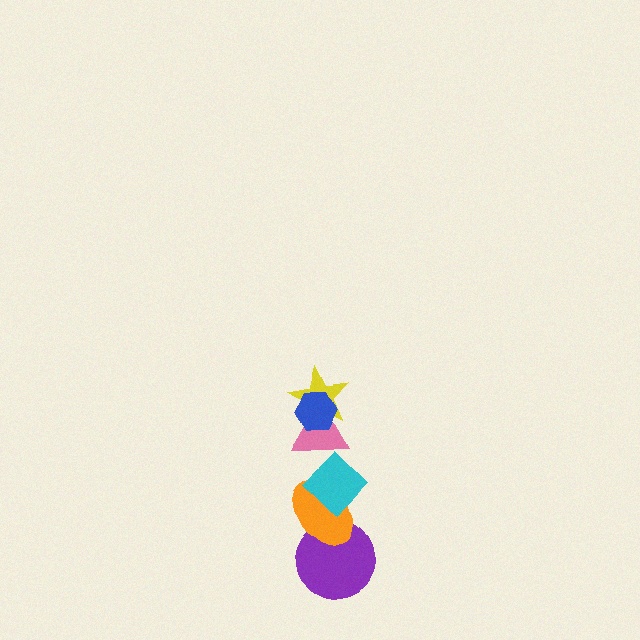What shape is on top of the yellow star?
The blue hexagon is on top of the yellow star.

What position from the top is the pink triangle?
The pink triangle is 3rd from the top.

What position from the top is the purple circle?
The purple circle is 6th from the top.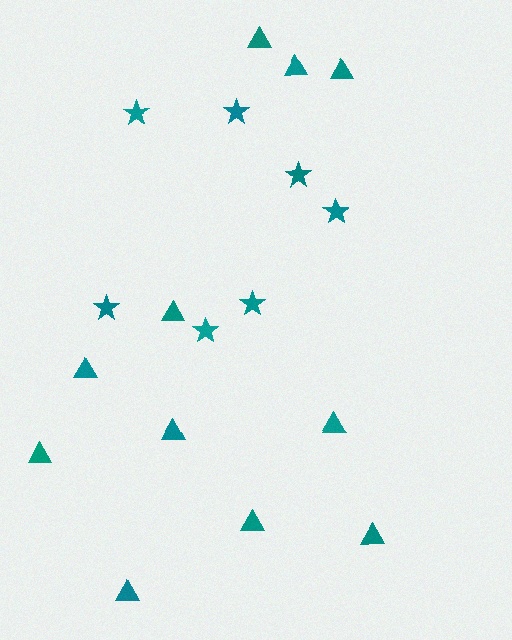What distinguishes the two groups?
There are 2 groups: one group of stars (7) and one group of triangles (11).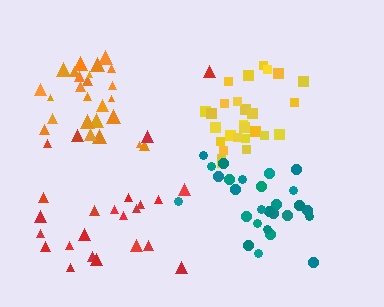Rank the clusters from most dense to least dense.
yellow, orange, teal, red.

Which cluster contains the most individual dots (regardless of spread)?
Yellow (27).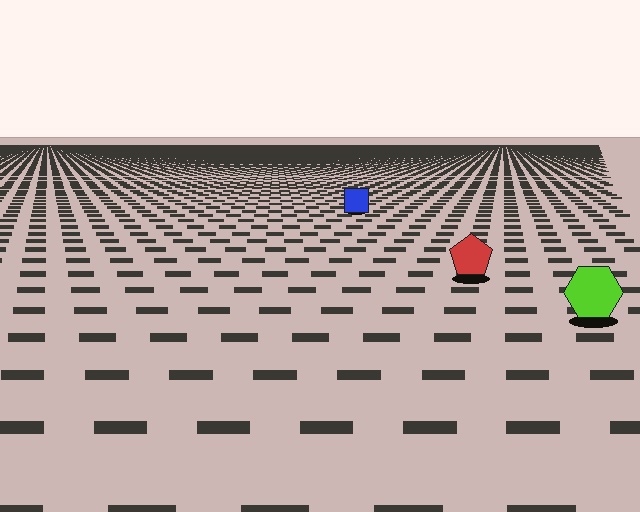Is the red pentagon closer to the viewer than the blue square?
Yes. The red pentagon is closer — you can tell from the texture gradient: the ground texture is coarser near it.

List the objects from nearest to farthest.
From nearest to farthest: the lime hexagon, the red pentagon, the blue square.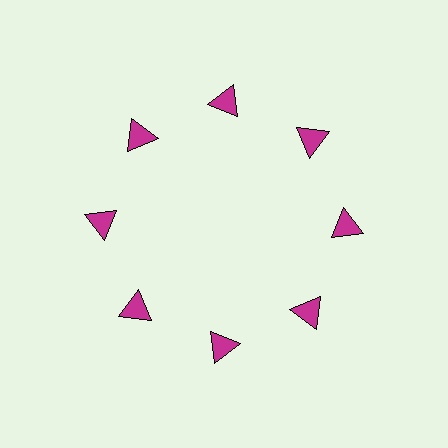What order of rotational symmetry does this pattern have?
This pattern has 8-fold rotational symmetry.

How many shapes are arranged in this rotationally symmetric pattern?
There are 8 shapes, arranged in 8 groups of 1.